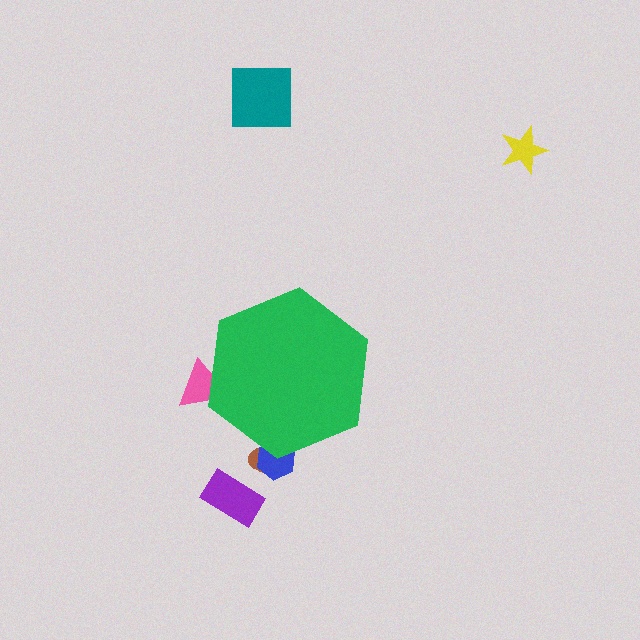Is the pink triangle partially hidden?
Yes, the pink triangle is partially hidden behind the green hexagon.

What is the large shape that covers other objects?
A green hexagon.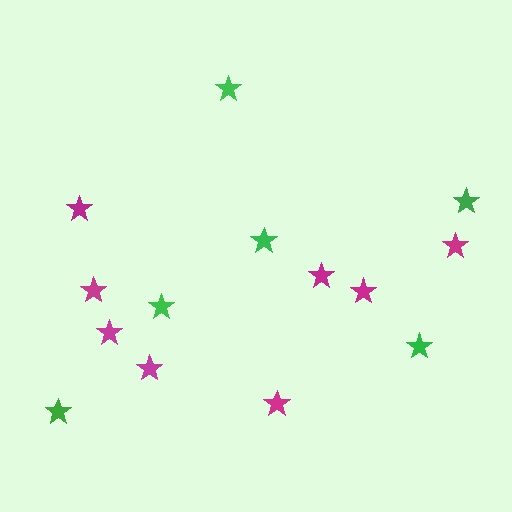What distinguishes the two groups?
There are 2 groups: one group of magenta stars (8) and one group of green stars (6).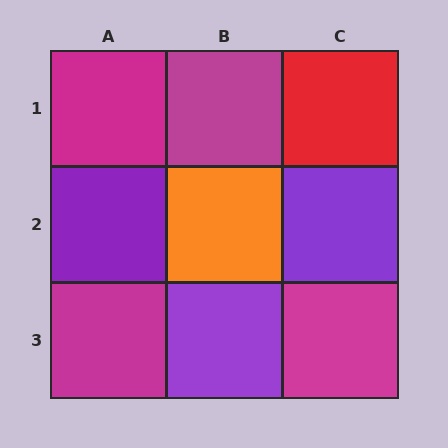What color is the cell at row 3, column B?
Purple.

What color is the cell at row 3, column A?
Magenta.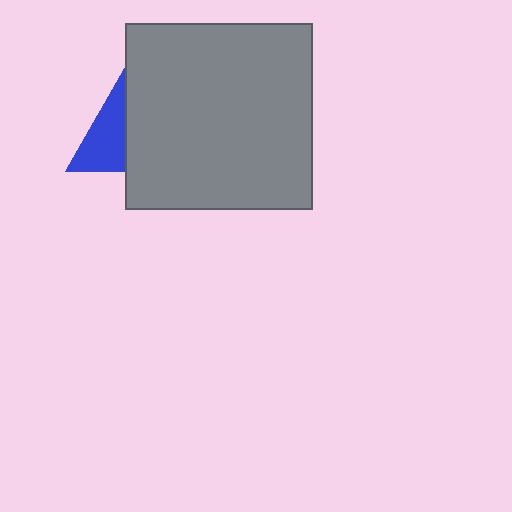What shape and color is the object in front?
The object in front is a gray square.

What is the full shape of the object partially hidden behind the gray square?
The partially hidden object is a blue triangle.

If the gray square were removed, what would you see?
You would see the complete blue triangle.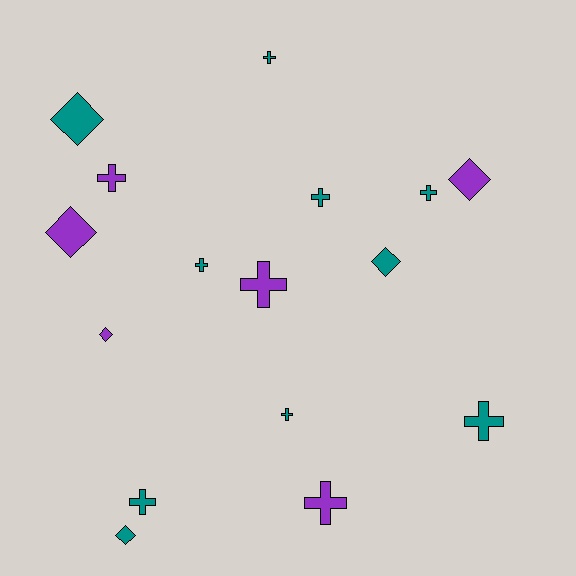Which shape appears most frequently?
Cross, with 10 objects.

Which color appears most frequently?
Teal, with 10 objects.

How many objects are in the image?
There are 16 objects.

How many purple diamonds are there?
There are 3 purple diamonds.